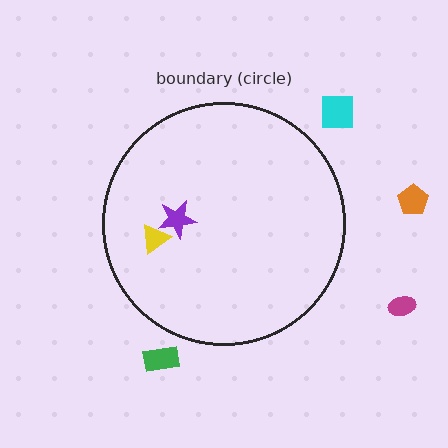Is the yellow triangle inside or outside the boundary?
Inside.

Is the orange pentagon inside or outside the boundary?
Outside.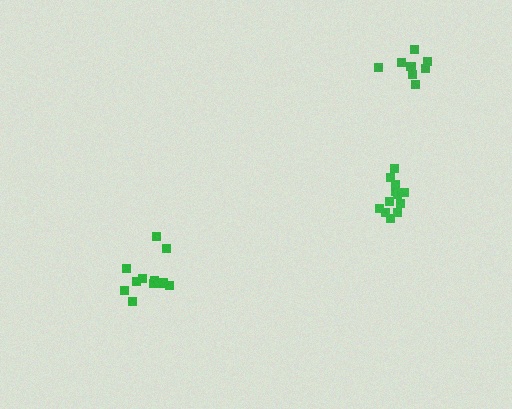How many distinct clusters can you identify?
There are 3 distinct clusters.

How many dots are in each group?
Group 1: 12 dots, Group 2: 12 dots, Group 3: 8 dots (32 total).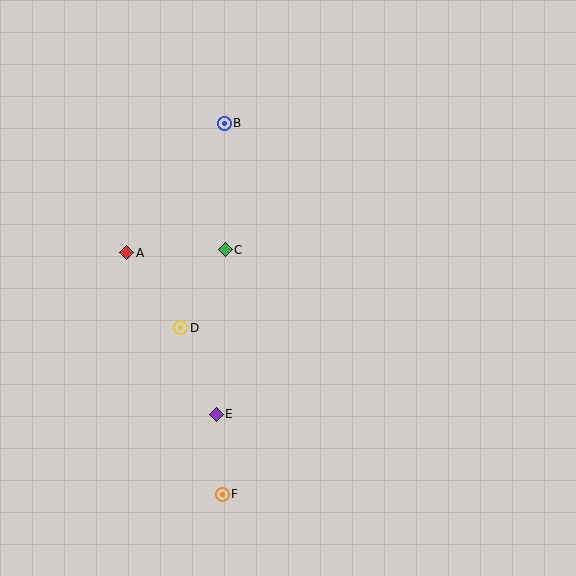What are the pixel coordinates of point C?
Point C is at (225, 250).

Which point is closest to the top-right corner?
Point B is closest to the top-right corner.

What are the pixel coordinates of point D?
Point D is at (181, 328).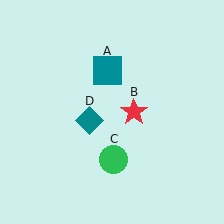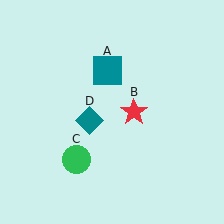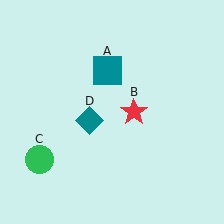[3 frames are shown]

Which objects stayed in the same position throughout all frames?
Teal square (object A) and red star (object B) and teal diamond (object D) remained stationary.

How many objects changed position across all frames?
1 object changed position: green circle (object C).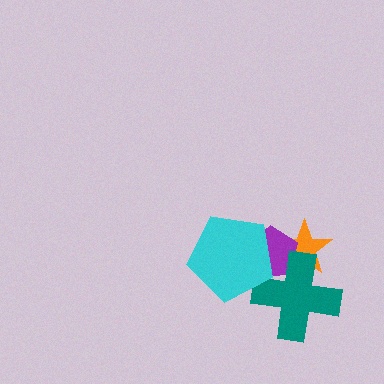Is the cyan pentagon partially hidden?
No, no other shape covers it.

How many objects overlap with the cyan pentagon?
2 objects overlap with the cyan pentagon.